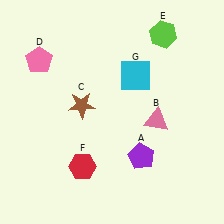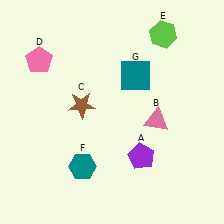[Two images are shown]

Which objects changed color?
F changed from red to teal. G changed from cyan to teal.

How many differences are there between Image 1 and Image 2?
There are 2 differences between the two images.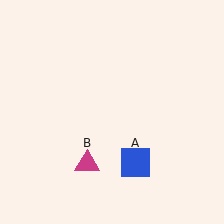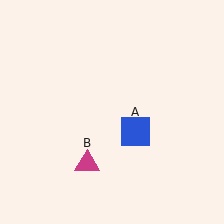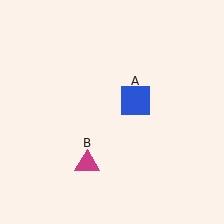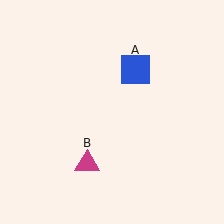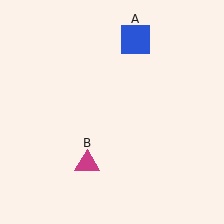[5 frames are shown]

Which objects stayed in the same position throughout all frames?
Magenta triangle (object B) remained stationary.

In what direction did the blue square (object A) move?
The blue square (object A) moved up.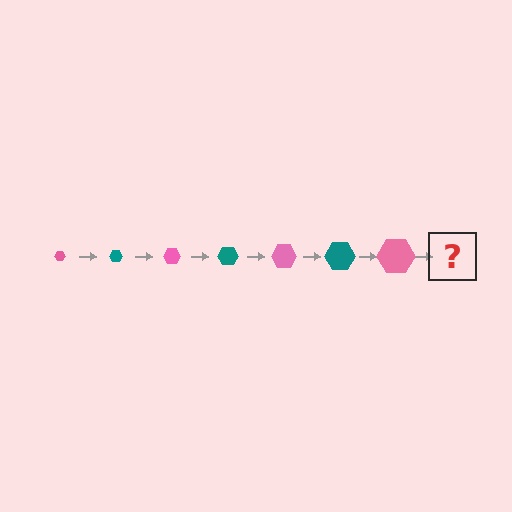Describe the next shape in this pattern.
It should be a teal hexagon, larger than the previous one.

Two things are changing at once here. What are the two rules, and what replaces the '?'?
The two rules are that the hexagon grows larger each step and the color cycles through pink and teal. The '?' should be a teal hexagon, larger than the previous one.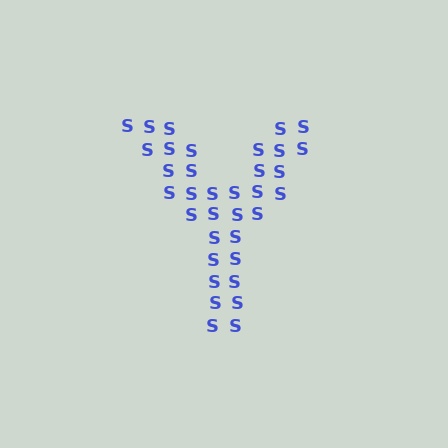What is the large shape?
The large shape is the letter Y.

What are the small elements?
The small elements are letter S's.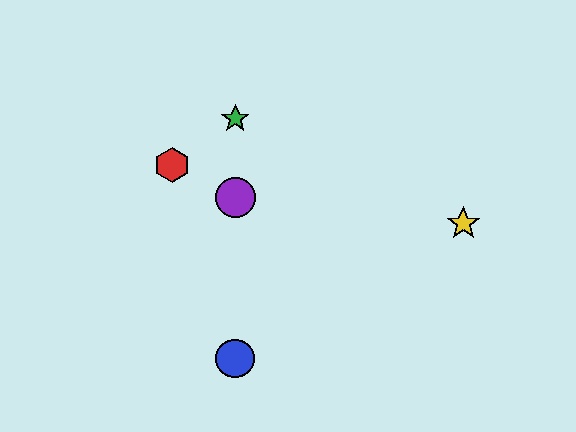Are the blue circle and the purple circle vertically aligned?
Yes, both are at x≈235.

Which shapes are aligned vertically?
The blue circle, the green star, the purple circle are aligned vertically.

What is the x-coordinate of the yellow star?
The yellow star is at x≈463.